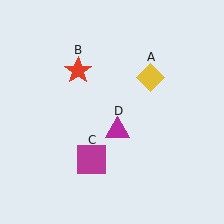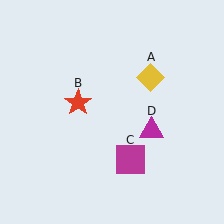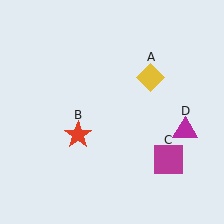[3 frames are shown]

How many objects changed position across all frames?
3 objects changed position: red star (object B), magenta square (object C), magenta triangle (object D).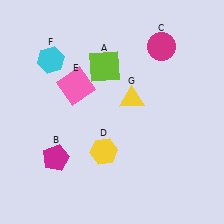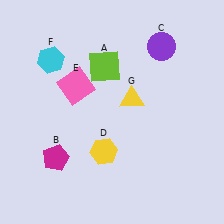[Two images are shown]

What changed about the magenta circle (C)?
In Image 1, C is magenta. In Image 2, it changed to purple.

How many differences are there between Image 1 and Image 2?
There is 1 difference between the two images.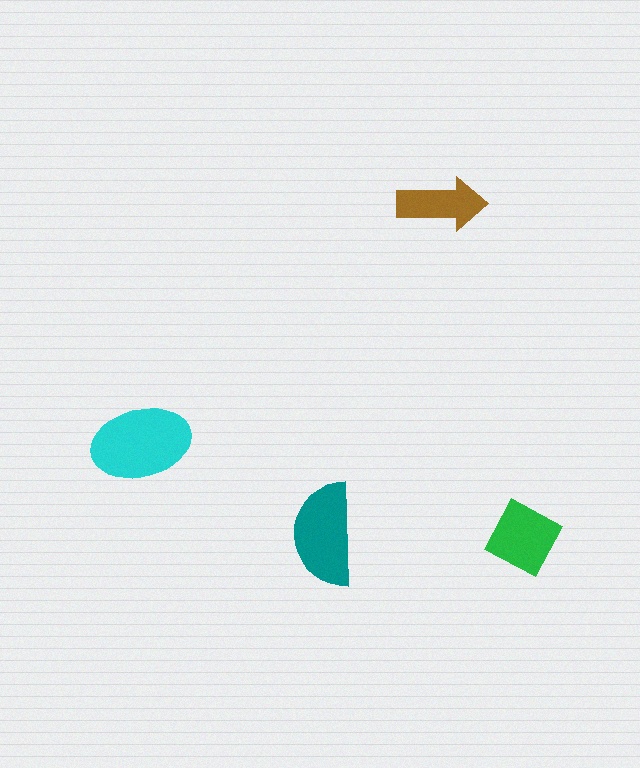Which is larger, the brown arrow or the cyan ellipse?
The cyan ellipse.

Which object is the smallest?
The brown arrow.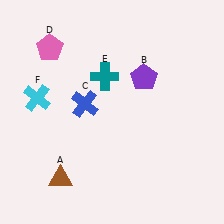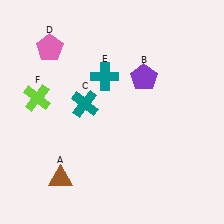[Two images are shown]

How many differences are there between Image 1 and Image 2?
There are 2 differences between the two images.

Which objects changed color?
C changed from blue to teal. F changed from cyan to lime.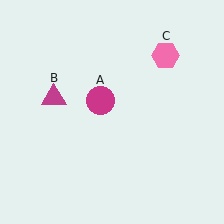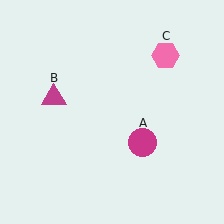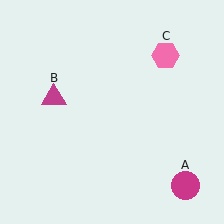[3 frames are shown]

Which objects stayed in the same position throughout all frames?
Magenta triangle (object B) and pink hexagon (object C) remained stationary.